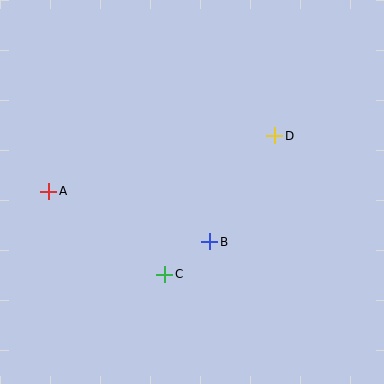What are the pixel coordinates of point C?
Point C is at (165, 274).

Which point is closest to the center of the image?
Point B at (210, 242) is closest to the center.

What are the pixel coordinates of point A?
Point A is at (49, 191).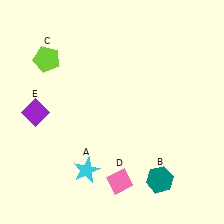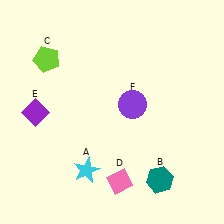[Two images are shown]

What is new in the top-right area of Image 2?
A purple circle (F) was added in the top-right area of Image 2.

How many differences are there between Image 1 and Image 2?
There is 1 difference between the two images.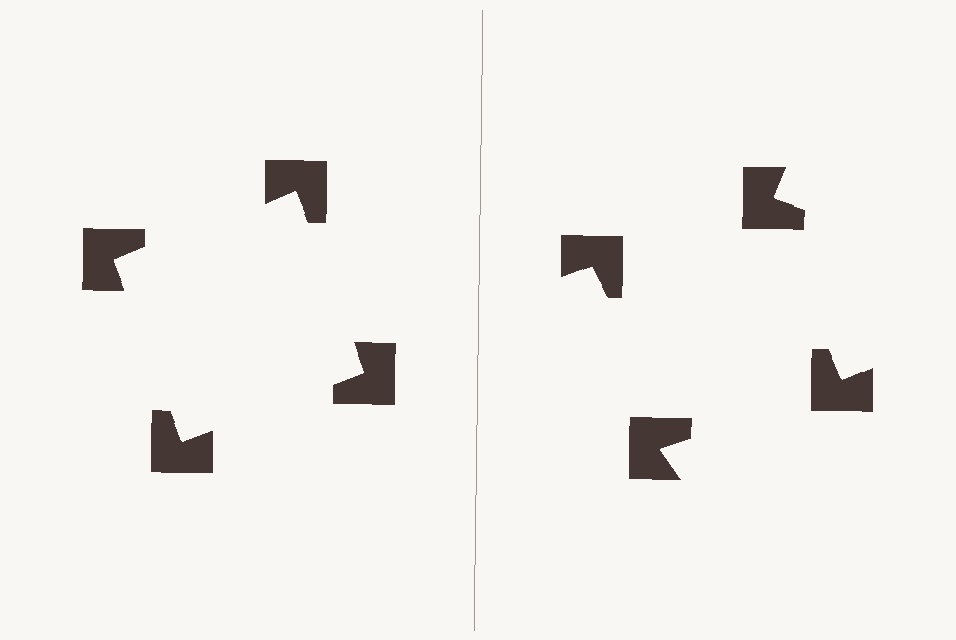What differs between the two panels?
The notched squares are positioned identically on both sides; only the wedge orientations differ. On the left they align to a square; on the right they are misaligned.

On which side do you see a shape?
An illusory square appears on the left side. On the right side the wedge cuts are rotated, so no coherent shape forms.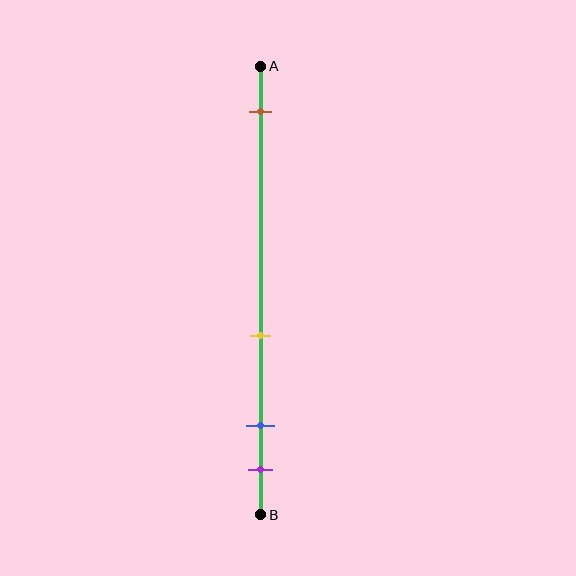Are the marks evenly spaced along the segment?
No, the marks are not evenly spaced.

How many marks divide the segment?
There are 4 marks dividing the segment.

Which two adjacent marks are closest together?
The blue and purple marks are the closest adjacent pair.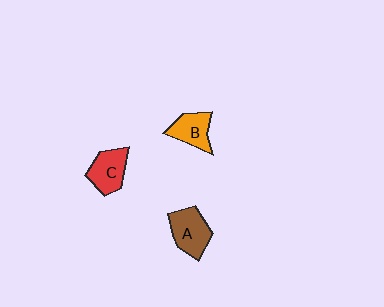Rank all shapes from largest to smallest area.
From largest to smallest: A (brown), C (red), B (orange).